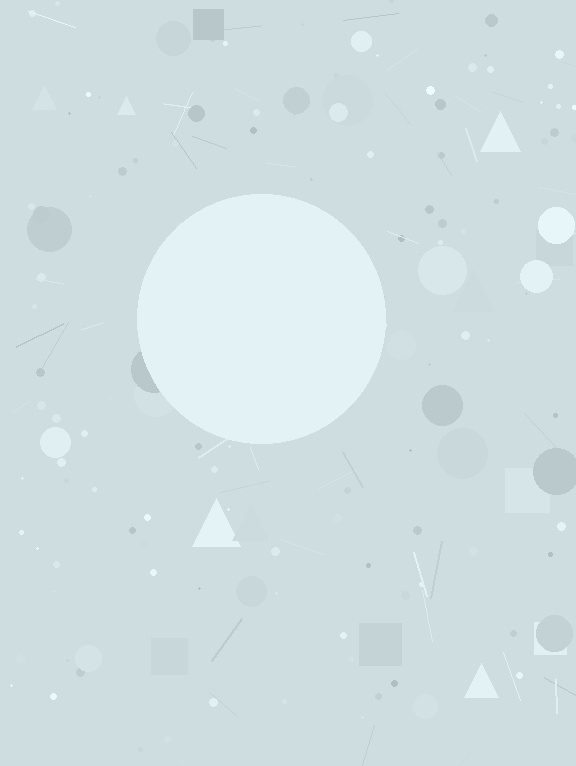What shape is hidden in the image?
A circle is hidden in the image.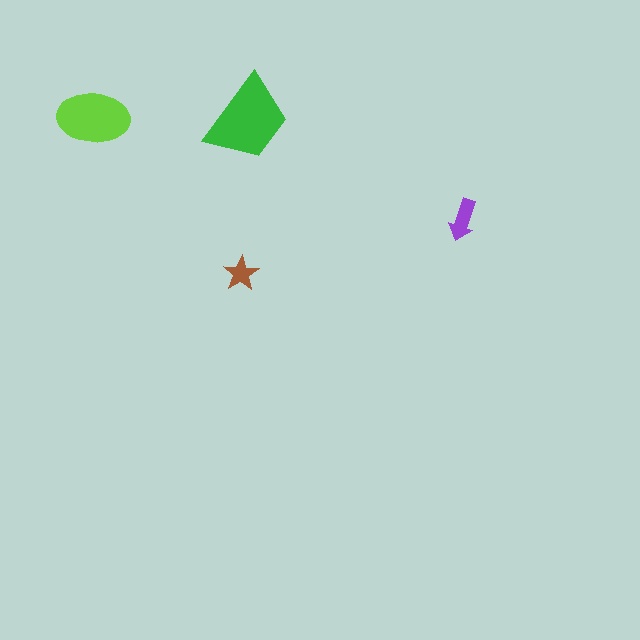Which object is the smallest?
The brown star.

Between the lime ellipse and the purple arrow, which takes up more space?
The lime ellipse.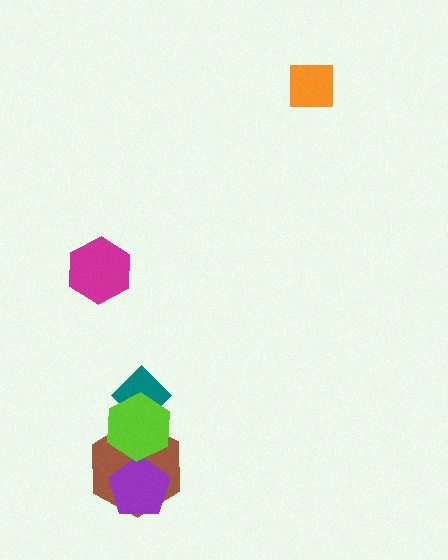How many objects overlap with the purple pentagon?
1 object overlaps with the purple pentagon.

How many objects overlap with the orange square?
0 objects overlap with the orange square.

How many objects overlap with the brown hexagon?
2 objects overlap with the brown hexagon.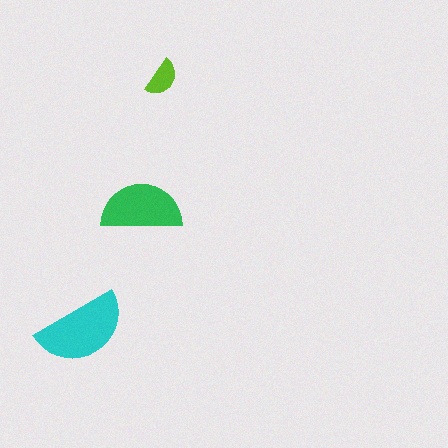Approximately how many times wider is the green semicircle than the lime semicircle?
About 2 times wider.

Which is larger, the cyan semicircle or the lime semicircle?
The cyan one.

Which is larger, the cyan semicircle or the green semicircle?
The cyan one.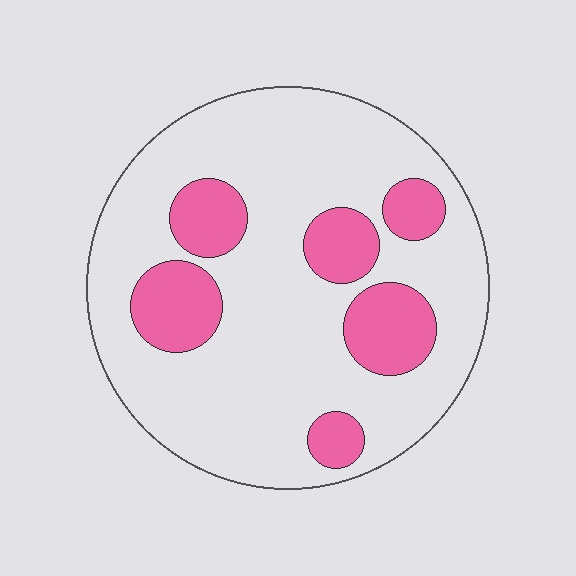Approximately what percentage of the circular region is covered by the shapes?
Approximately 25%.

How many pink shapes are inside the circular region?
6.